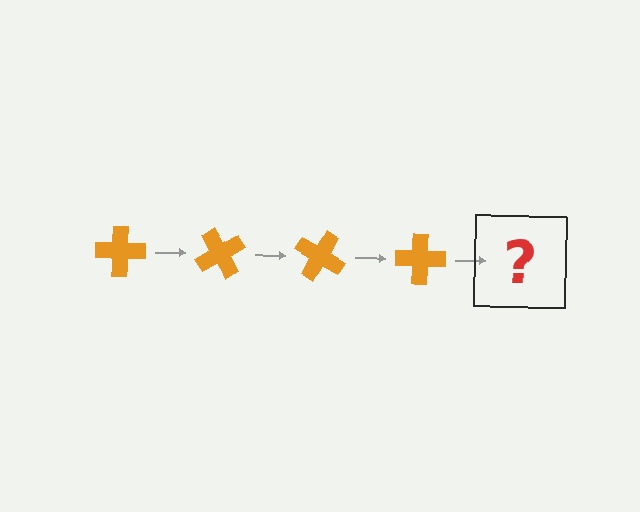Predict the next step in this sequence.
The next step is an orange cross rotated 240 degrees.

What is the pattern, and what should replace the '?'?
The pattern is that the cross rotates 60 degrees each step. The '?' should be an orange cross rotated 240 degrees.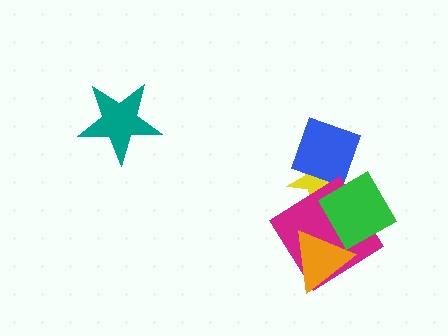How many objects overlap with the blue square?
1 object overlaps with the blue square.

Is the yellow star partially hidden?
Yes, it is partially covered by another shape.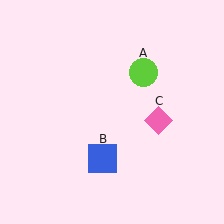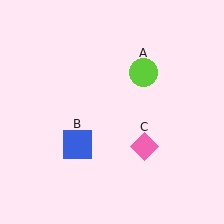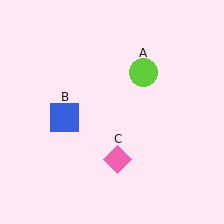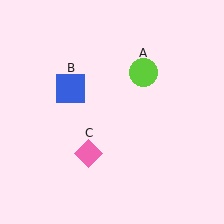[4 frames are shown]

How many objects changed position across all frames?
2 objects changed position: blue square (object B), pink diamond (object C).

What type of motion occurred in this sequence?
The blue square (object B), pink diamond (object C) rotated clockwise around the center of the scene.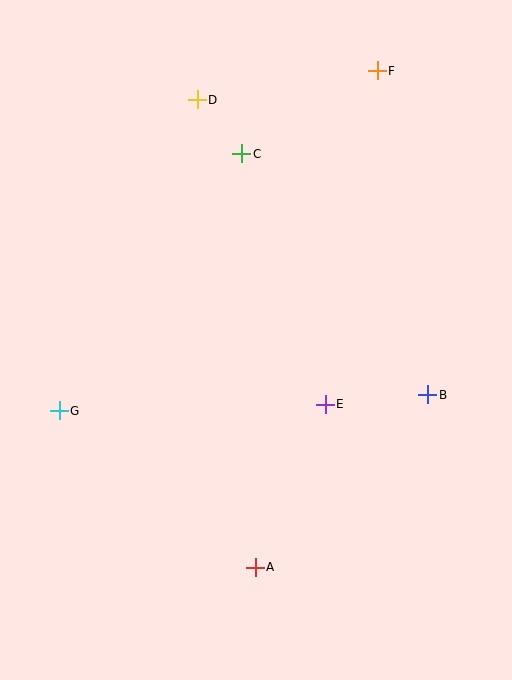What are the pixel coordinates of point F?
Point F is at (377, 71).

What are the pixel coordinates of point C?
Point C is at (242, 154).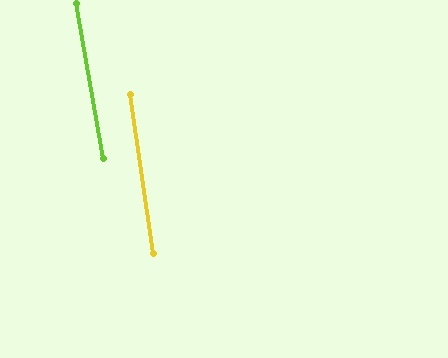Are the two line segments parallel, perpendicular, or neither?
Parallel — their directions differ by only 1.6°.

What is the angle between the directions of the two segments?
Approximately 2 degrees.